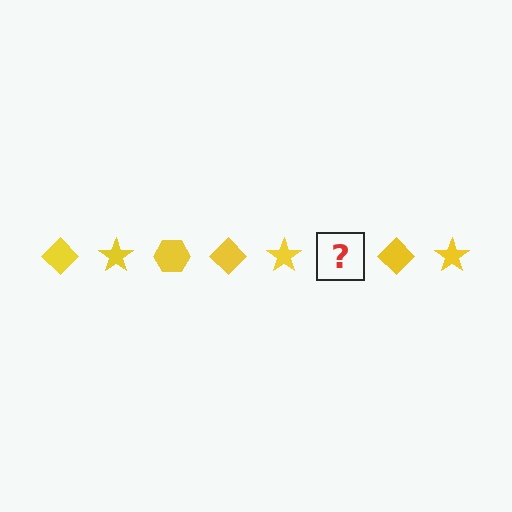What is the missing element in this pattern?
The missing element is a yellow hexagon.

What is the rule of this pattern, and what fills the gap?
The rule is that the pattern cycles through diamond, star, hexagon shapes in yellow. The gap should be filled with a yellow hexagon.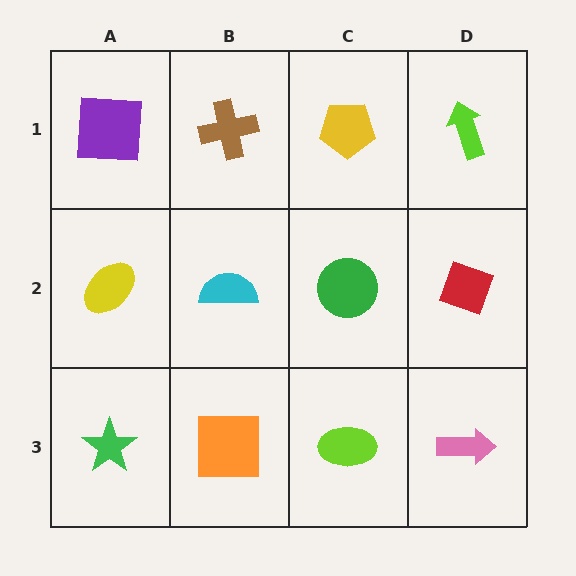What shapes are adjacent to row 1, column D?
A red diamond (row 2, column D), a yellow pentagon (row 1, column C).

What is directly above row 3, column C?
A green circle.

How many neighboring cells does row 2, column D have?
3.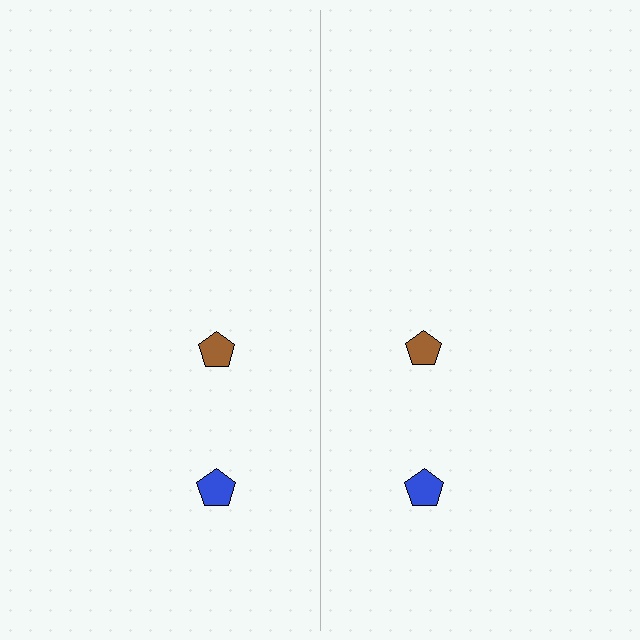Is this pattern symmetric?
Yes, this pattern has bilateral (reflection) symmetry.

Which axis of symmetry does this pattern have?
The pattern has a vertical axis of symmetry running through the center of the image.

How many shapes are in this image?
There are 4 shapes in this image.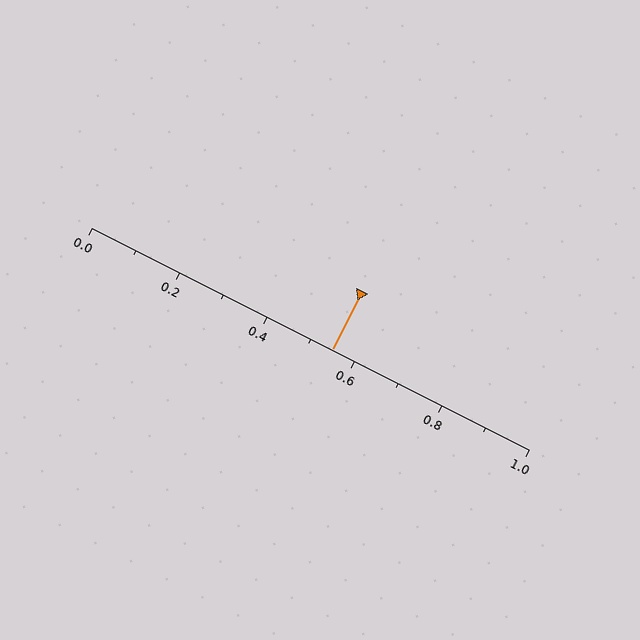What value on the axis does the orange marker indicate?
The marker indicates approximately 0.55.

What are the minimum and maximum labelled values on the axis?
The axis runs from 0.0 to 1.0.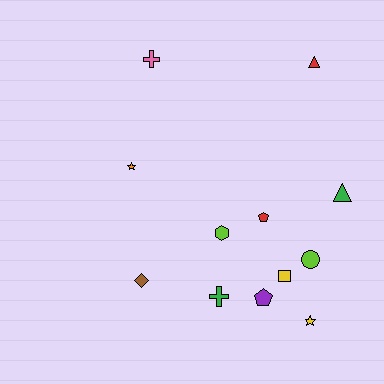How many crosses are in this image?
There are 2 crosses.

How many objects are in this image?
There are 12 objects.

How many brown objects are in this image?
There is 1 brown object.